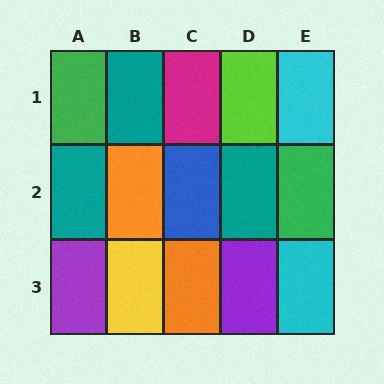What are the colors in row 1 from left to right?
Green, teal, magenta, lime, cyan.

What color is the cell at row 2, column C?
Blue.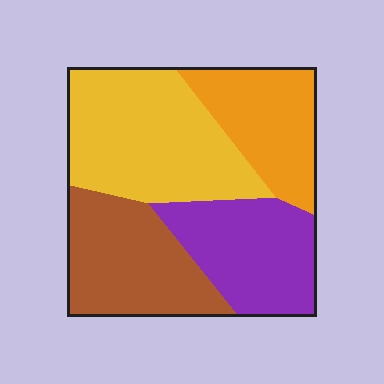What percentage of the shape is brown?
Brown takes up between a sixth and a third of the shape.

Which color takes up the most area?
Yellow, at roughly 35%.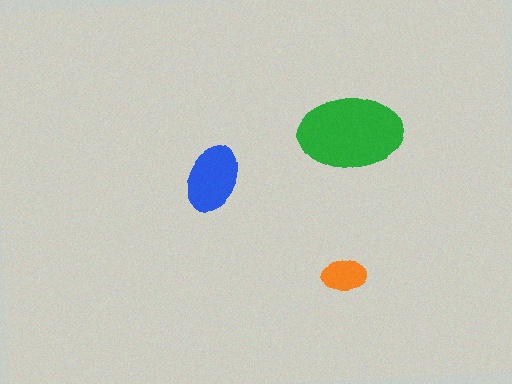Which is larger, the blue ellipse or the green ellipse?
The green one.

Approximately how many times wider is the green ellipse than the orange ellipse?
About 2.5 times wider.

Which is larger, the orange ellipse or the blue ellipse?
The blue one.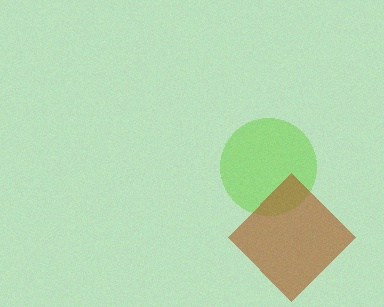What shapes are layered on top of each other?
The layered shapes are: a lime circle, a brown diamond.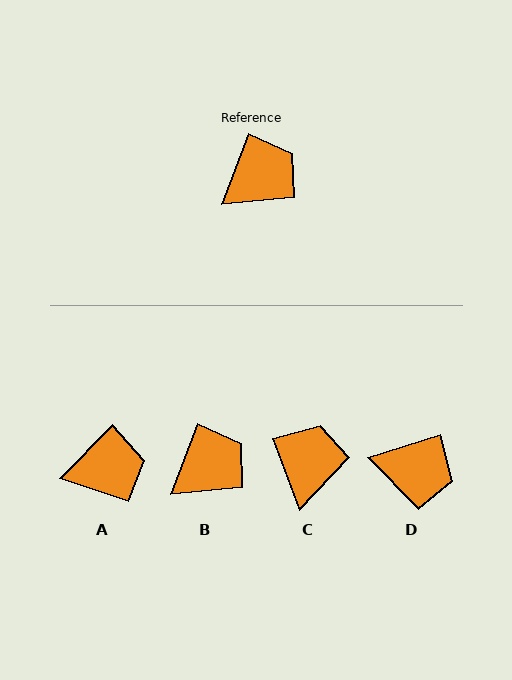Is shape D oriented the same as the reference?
No, it is off by about 51 degrees.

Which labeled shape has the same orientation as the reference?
B.